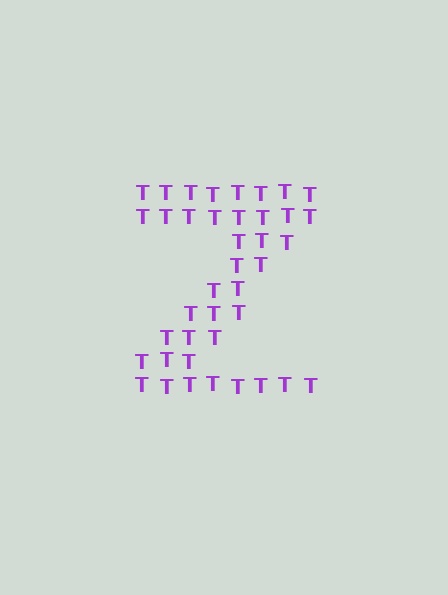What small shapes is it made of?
It is made of small letter T's.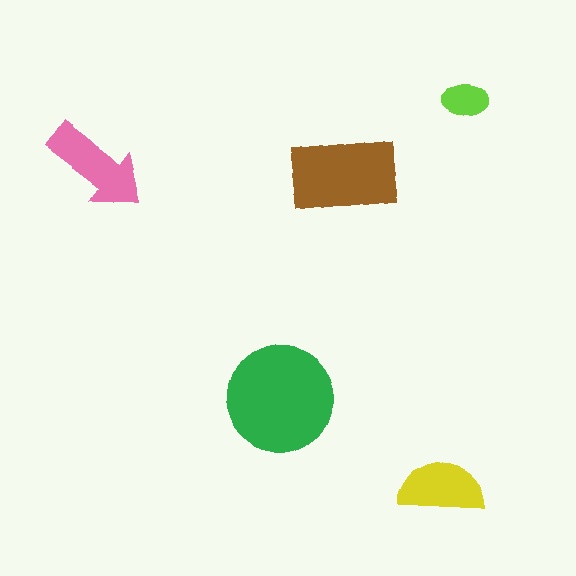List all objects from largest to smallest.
The green circle, the brown rectangle, the pink arrow, the yellow semicircle, the lime ellipse.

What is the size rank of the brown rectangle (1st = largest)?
2nd.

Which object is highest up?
The lime ellipse is topmost.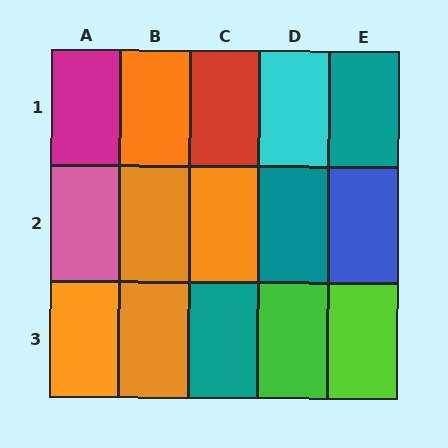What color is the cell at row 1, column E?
Teal.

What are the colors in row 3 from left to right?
Orange, orange, teal, green, lime.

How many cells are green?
1 cell is green.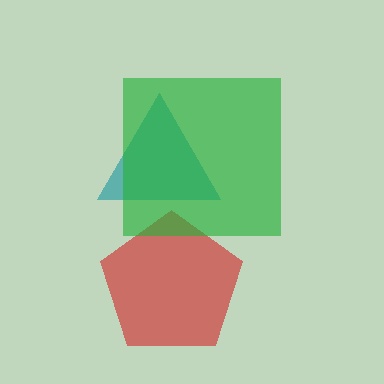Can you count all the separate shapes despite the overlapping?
Yes, there are 3 separate shapes.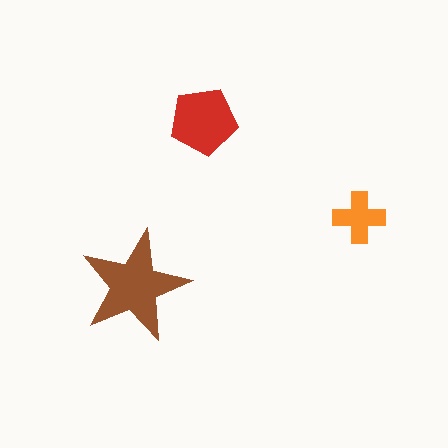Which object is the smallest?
The orange cross.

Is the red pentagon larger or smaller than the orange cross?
Larger.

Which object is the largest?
The brown star.